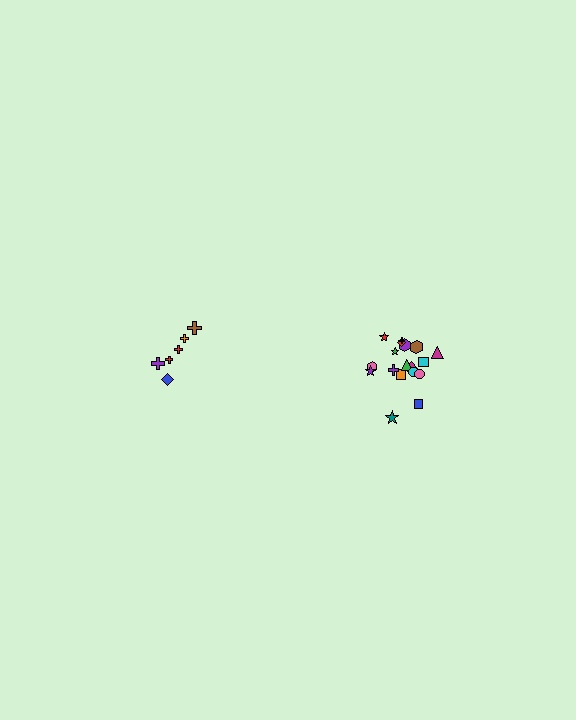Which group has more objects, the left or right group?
The right group.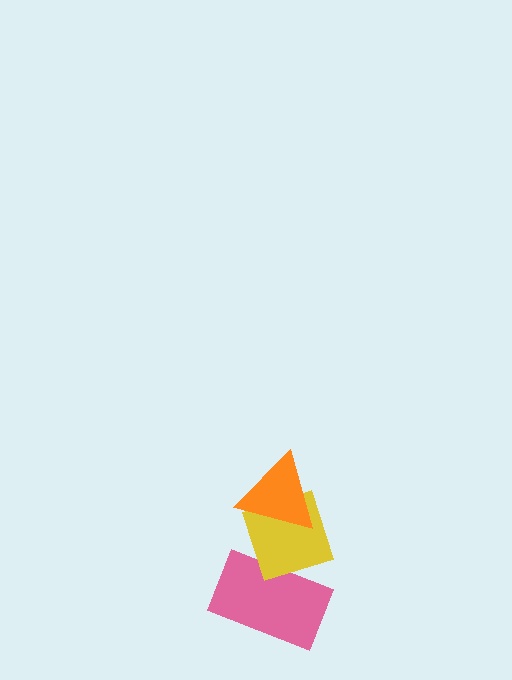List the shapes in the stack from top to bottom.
From top to bottom: the orange triangle, the yellow diamond, the pink rectangle.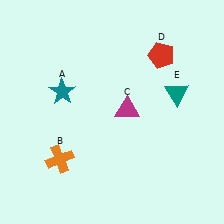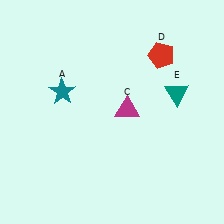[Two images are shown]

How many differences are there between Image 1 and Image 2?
There is 1 difference between the two images.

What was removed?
The orange cross (B) was removed in Image 2.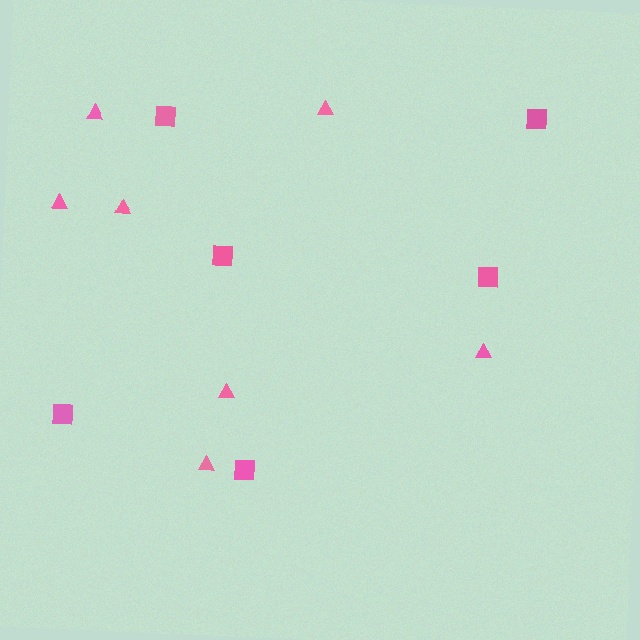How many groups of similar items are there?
There are 2 groups: one group of squares (6) and one group of triangles (7).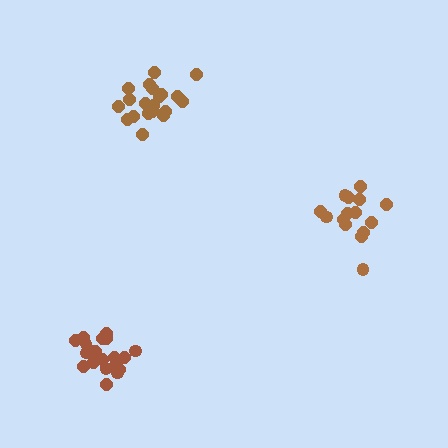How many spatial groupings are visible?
There are 3 spatial groupings.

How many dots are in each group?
Group 1: 15 dots, Group 2: 20 dots, Group 3: 20 dots (55 total).